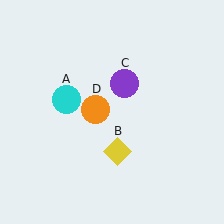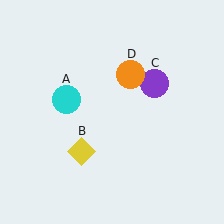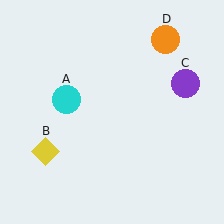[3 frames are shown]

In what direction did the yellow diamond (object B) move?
The yellow diamond (object B) moved left.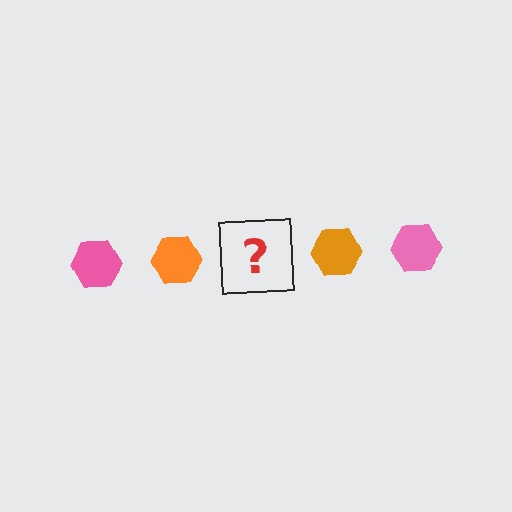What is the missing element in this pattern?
The missing element is a pink hexagon.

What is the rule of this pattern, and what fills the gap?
The rule is that the pattern cycles through pink, orange hexagons. The gap should be filled with a pink hexagon.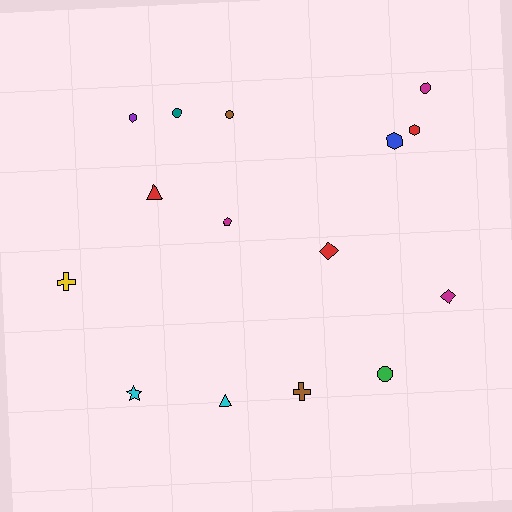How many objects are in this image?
There are 15 objects.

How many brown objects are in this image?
There are 2 brown objects.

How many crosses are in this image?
There are 2 crosses.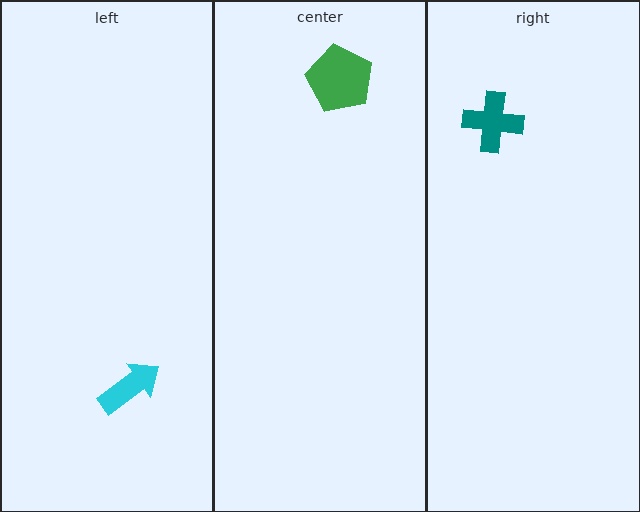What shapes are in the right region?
The teal cross.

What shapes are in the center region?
The green pentagon.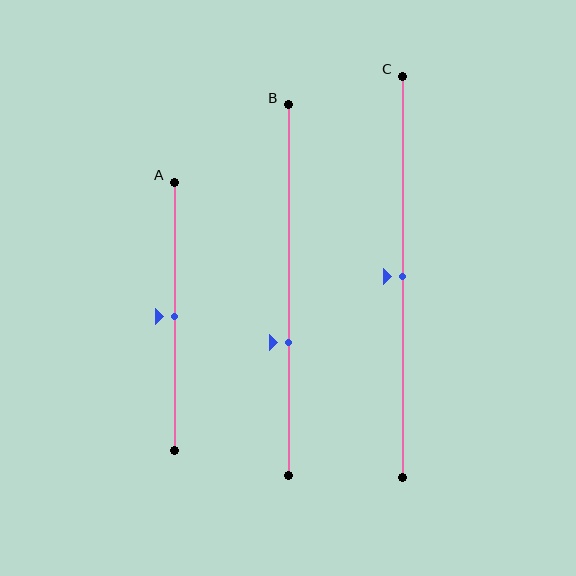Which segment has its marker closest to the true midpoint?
Segment A has its marker closest to the true midpoint.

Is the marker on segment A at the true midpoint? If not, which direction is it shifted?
Yes, the marker on segment A is at the true midpoint.